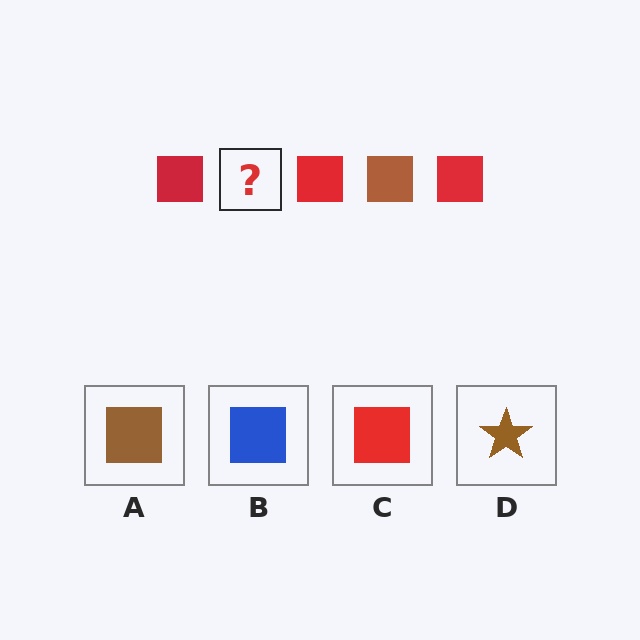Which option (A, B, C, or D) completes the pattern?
A.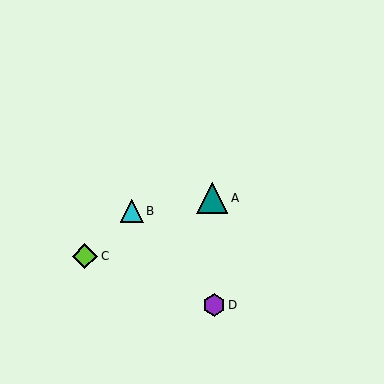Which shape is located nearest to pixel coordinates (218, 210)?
The teal triangle (labeled A) at (212, 198) is nearest to that location.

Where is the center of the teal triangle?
The center of the teal triangle is at (212, 198).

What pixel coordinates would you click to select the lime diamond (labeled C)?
Click at (85, 256) to select the lime diamond C.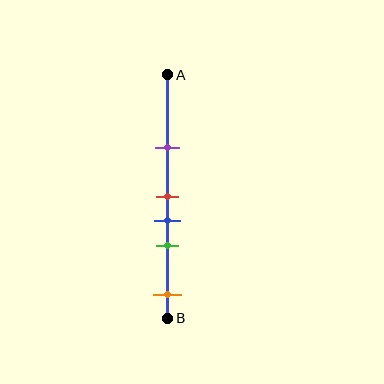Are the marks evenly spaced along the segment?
No, the marks are not evenly spaced.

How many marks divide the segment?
There are 5 marks dividing the segment.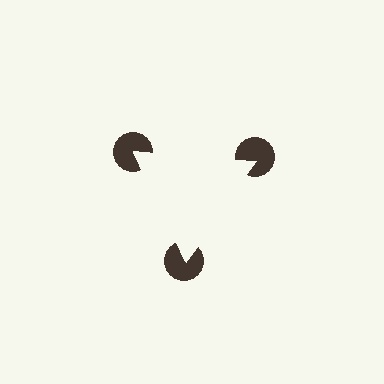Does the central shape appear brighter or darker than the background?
It typically appears slightly brighter than the background, even though no actual brightness change is drawn.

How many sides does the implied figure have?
3 sides.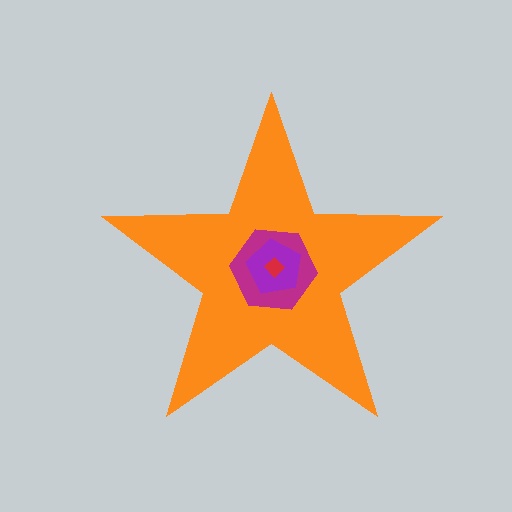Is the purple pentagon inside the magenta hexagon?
Yes.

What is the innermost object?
The red diamond.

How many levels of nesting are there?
4.